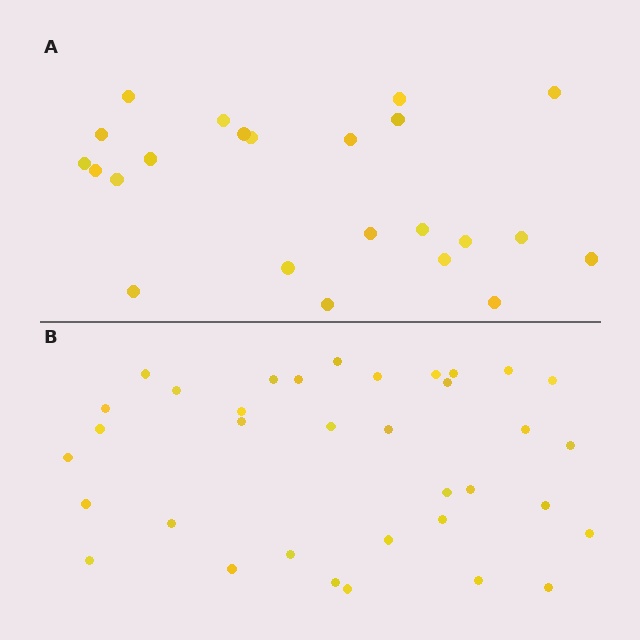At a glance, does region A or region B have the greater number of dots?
Region B (the bottom region) has more dots.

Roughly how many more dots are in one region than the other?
Region B has roughly 12 or so more dots than region A.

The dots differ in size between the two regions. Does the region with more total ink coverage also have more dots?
No. Region A has more total ink coverage because its dots are larger, but region B actually contains more individual dots. Total area can be misleading — the number of items is what matters here.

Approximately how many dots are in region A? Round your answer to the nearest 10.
About 20 dots. (The exact count is 23, which rounds to 20.)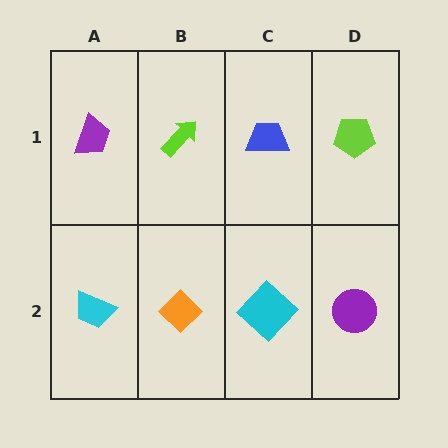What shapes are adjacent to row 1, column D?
A purple circle (row 2, column D), a blue trapezoid (row 1, column C).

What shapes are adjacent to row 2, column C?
A blue trapezoid (row 1, column C), an orange diamond (row 2, column B), a purple circle (row 2, column D).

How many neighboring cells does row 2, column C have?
3.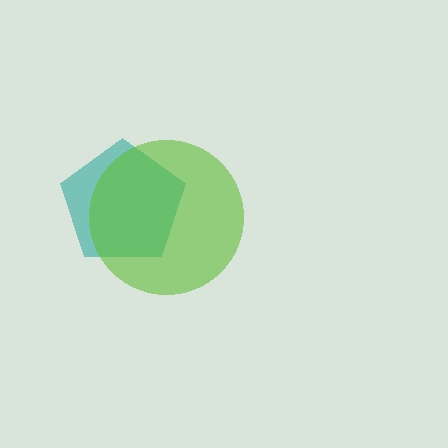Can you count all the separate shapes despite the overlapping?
Yes, there are 2 separate shapes.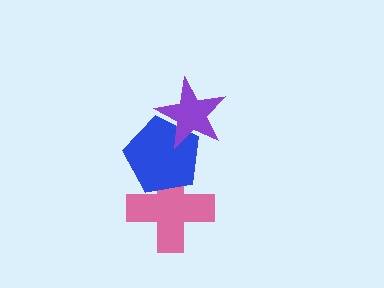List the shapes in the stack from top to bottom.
From top to bottom: the purple star, the blue pentagon, the pink cross.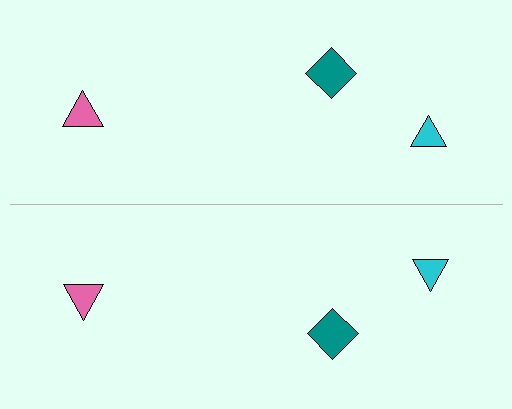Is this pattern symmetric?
Yes, this pattern has bilateral (reflection) symmetry.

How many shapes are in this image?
There are 6 shapes in this image.